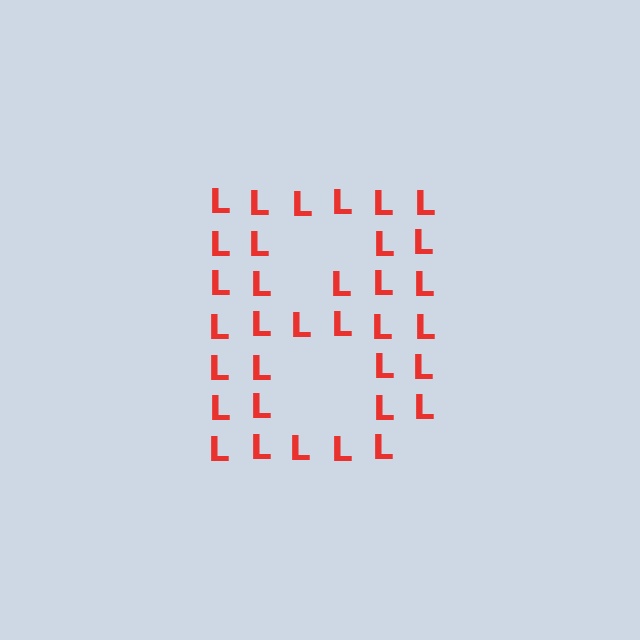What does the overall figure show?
The overall figure shows the letter B.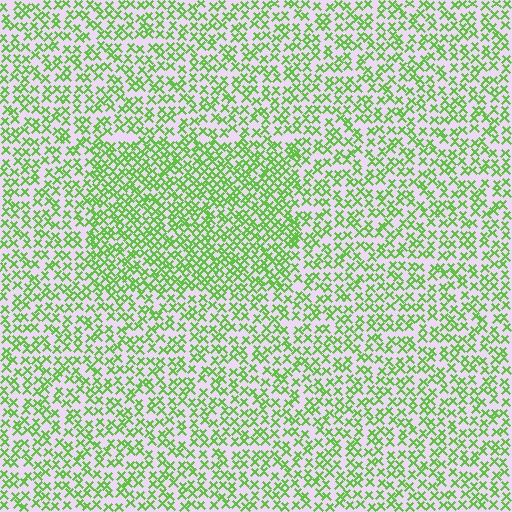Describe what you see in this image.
The image contains small lime elements arranged at two different densities. A rectangle-shaped region is visible where the elements are more densely packed than the surrounding area.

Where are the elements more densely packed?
The elements are more densely packed inside the rectangle boundary.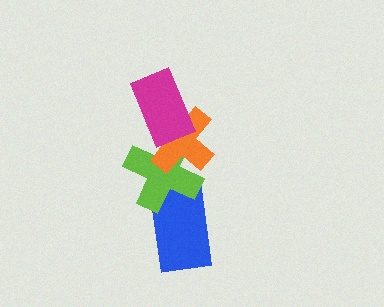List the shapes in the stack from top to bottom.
From top to bottom: the magenta rectangle, the orange cross, the lime cross, the blue rectangle.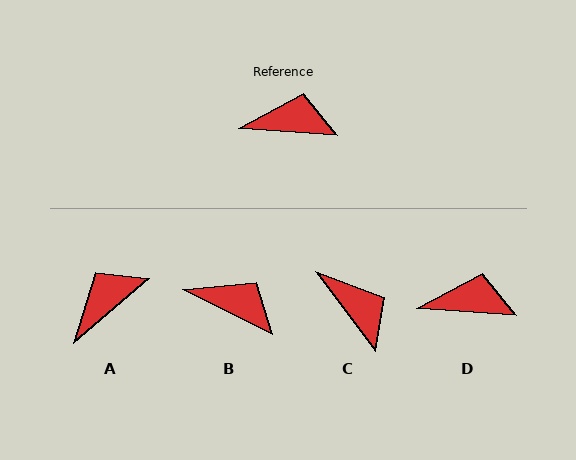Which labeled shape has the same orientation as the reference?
D.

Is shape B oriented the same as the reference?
No, it is off by about 23 degrees.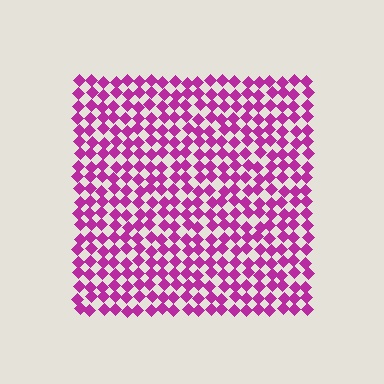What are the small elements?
The small elements are diamonds.